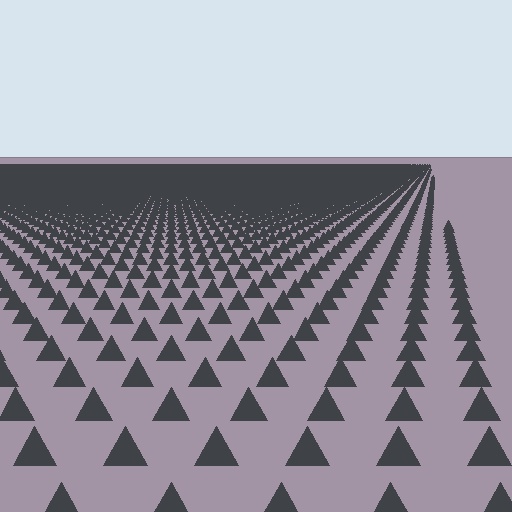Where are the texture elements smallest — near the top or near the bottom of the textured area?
Near the top.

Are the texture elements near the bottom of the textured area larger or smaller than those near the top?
Larger. Near the bottom, elements are closer to the viewer and appear at a bigger on-screen size.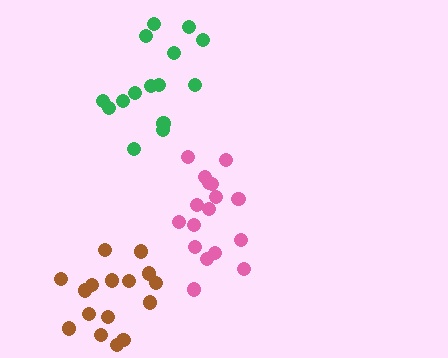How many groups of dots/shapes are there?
There are 3 groups.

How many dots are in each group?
Group 1: 17 dots, Group 2: 16 dots, Group 3: 15 dots (48 total).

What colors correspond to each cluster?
The clusters are colored: pink, brown, green.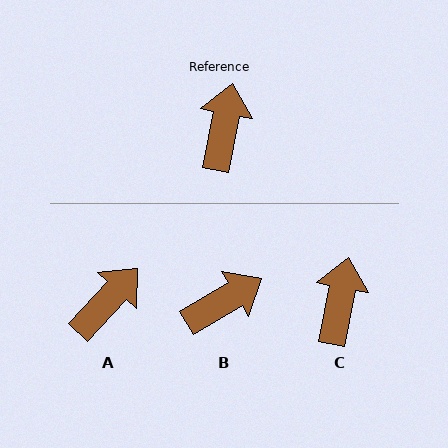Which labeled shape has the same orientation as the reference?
C.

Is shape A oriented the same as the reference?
No, it is off by about 32 degrees.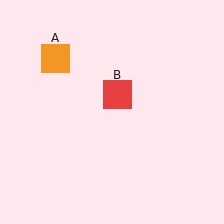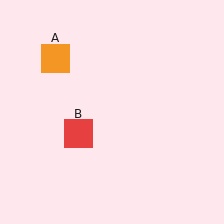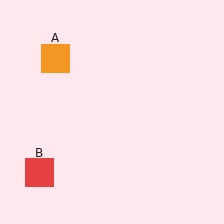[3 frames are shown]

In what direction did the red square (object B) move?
The red square (object B) moved down and to the left.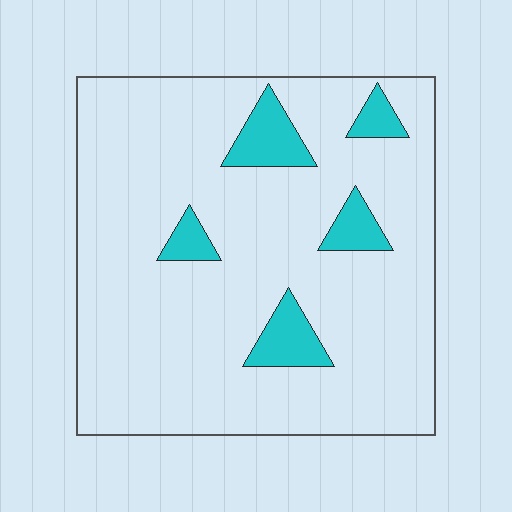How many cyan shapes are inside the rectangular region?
5.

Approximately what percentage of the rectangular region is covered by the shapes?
Approximately 10%.